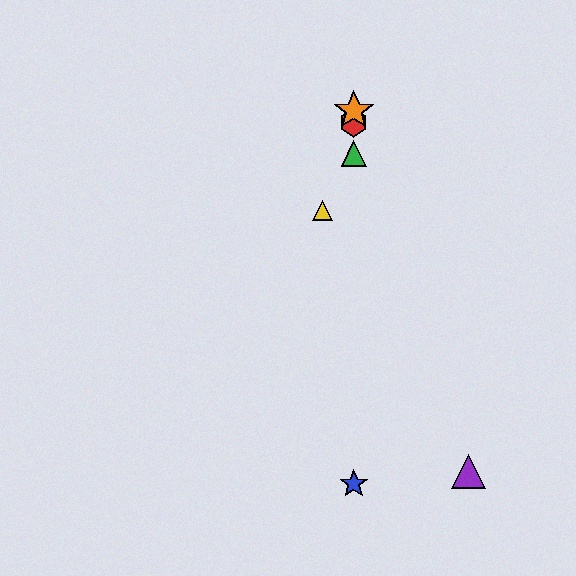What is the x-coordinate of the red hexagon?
The red hexagon is at x≈354.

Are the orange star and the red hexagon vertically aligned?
Yes, both are at x≈354.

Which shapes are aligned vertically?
The red hexagon, the blue star, the green triangle, the orange star are aligned vertically.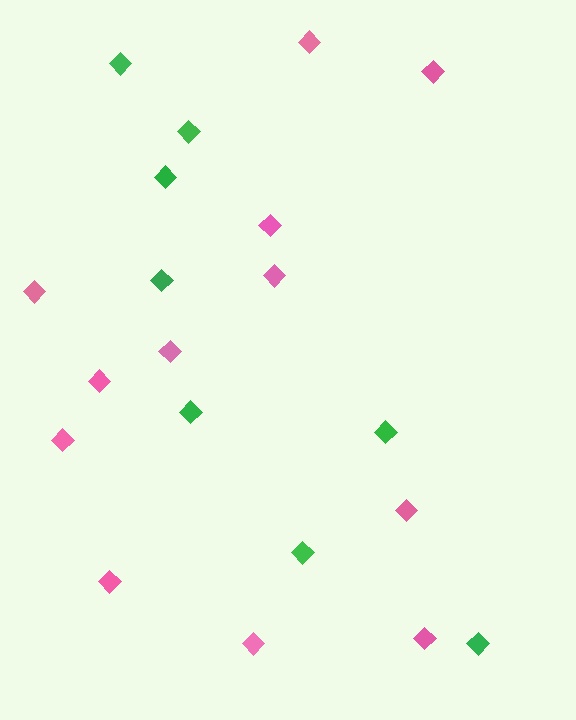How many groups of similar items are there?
There are 2 groups: one group of pink diamonds (12) and one group of green diamonds (8).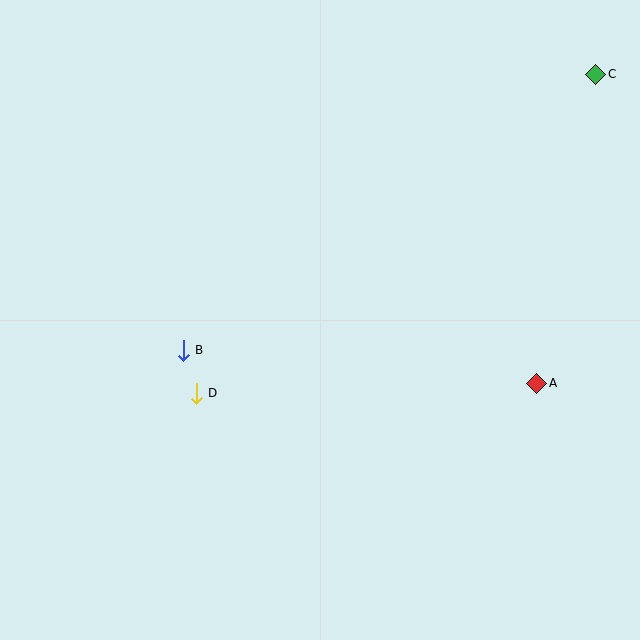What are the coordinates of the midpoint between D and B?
The midpoint between D and B is at (190, 372).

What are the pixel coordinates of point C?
Point C is at (596, 74).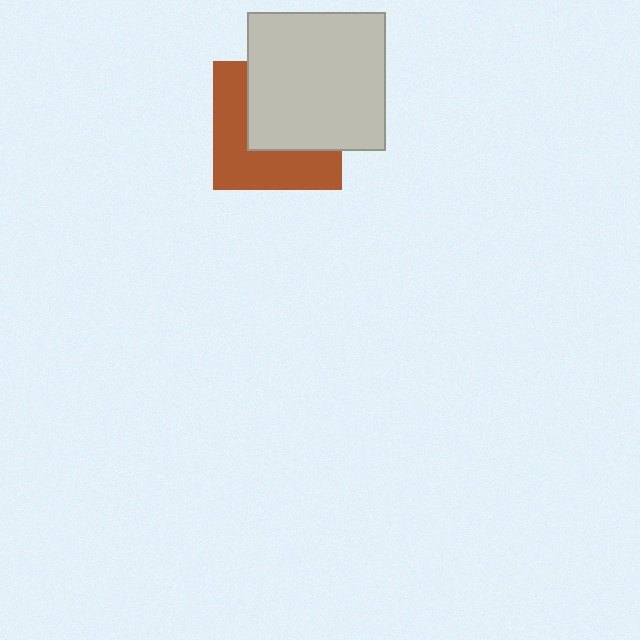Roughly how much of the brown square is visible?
About half of it is visible (roughly 48%).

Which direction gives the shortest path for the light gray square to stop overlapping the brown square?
Moving toward the upper-right gives the shortest separation.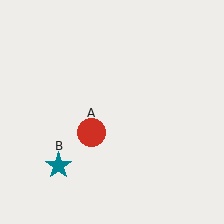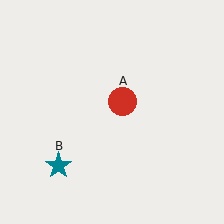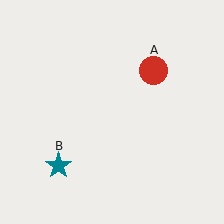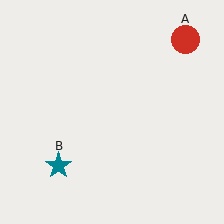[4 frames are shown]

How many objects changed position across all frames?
1 object changed position: red circle (object A).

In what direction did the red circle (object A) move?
The red circle (object A) moved up and to the right.